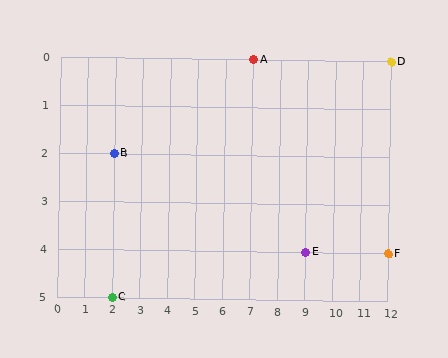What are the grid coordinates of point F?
Point F is at grid coordinates (12, 4).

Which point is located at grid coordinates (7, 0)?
Point A is at (7, 0).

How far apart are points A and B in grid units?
Points A and B are 5 columns and 2 rows apart (about 5.4 grid units diagonally).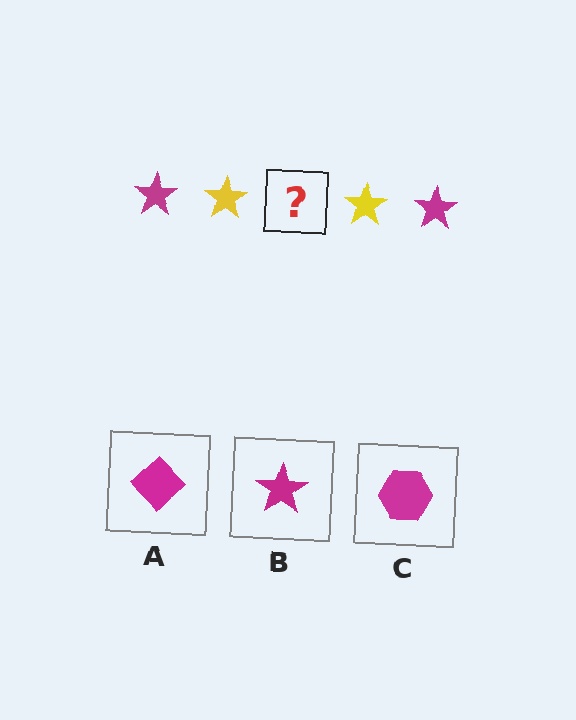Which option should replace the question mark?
Option B.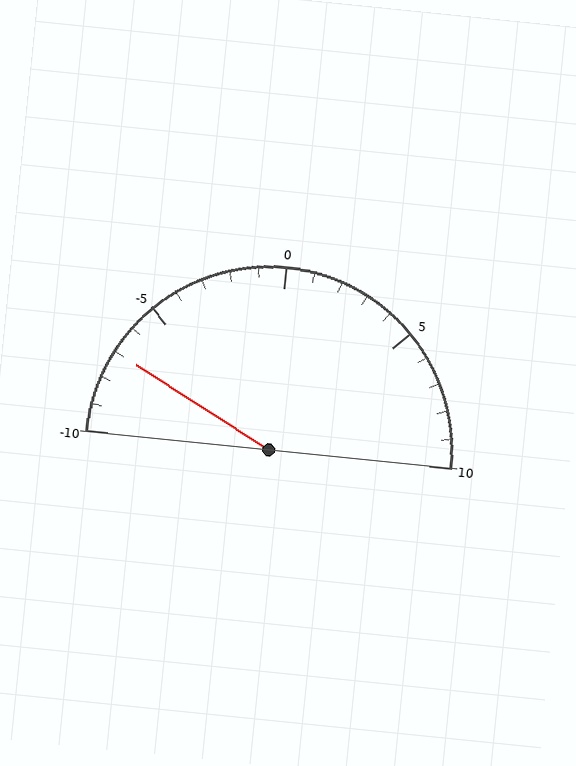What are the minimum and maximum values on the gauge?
The gauge ranges from -10 to 10.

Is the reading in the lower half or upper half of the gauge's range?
The reading is in the lower half of the range (-10 to 10).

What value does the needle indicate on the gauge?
The needle indicates approximately -7.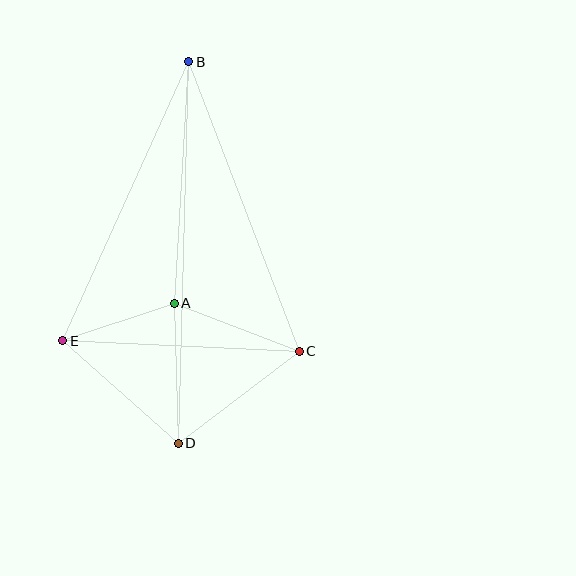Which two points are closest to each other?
Points A and E are closest to each other.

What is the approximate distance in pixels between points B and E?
The distance between B and E is approximately 306 pixels.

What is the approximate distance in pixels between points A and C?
The distance between A and C is approximately 134 pixels.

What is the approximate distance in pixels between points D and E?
The distance between D and E is approximately 155 pixels.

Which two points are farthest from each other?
Points B and D are farthest from each other.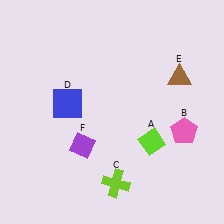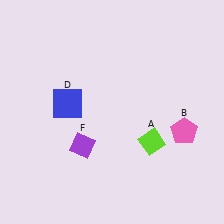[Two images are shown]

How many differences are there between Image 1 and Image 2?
There are 2 differences between the two images.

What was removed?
The lime cross (C), the brown triangle (E) were removed in Image 2.